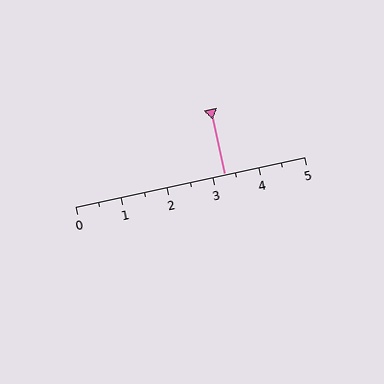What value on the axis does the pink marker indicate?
The marker indicates approximately 3.2.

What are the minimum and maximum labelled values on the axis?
The axis runs from 0 to 5.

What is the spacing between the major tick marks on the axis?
The major ticks are spaced 1 apart.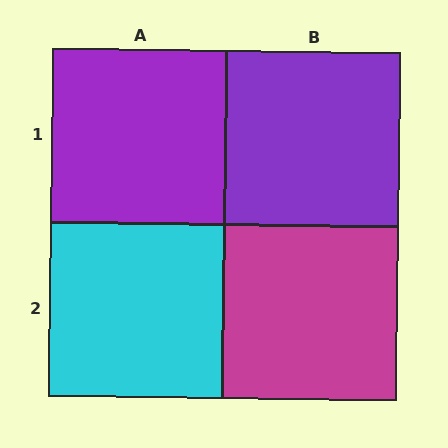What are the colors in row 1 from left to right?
Purple, purple.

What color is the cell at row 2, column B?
Magenta.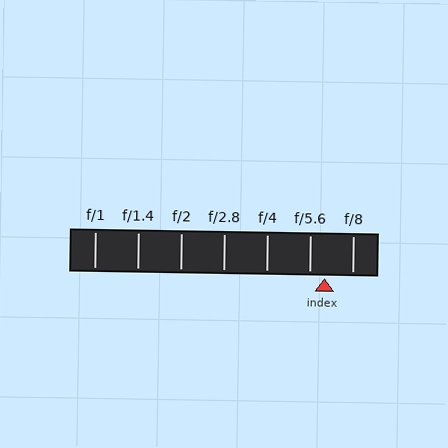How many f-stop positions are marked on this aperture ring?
There are 7 f-stop positions marked.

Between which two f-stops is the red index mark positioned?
The index mark is between f/5.6 and f/8.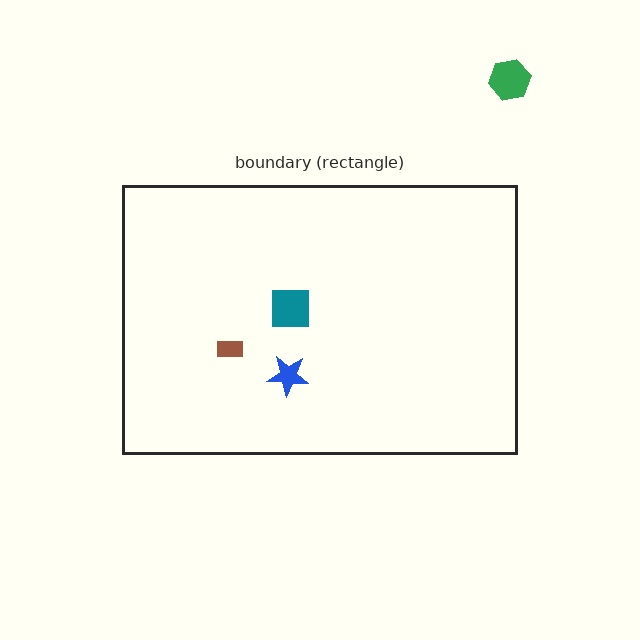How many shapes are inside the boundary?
3 inside, 1 outside.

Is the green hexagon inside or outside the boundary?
Outside.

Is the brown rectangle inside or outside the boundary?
Inside.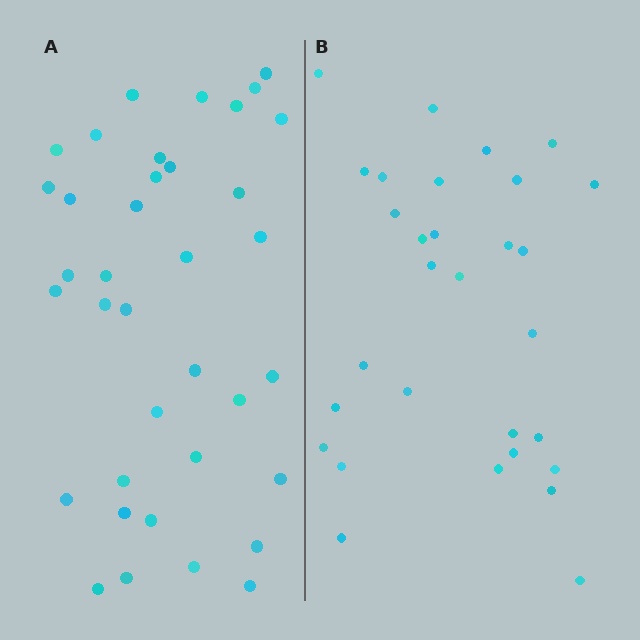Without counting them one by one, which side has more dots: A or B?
Region A (the left region) has more dots.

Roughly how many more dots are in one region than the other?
Region A has roughly 8 or so more dots than region B.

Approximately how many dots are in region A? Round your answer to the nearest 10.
About 40 dots. (The exact count is 37, which rounds to 40.)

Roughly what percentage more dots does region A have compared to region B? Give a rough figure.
About 25% more.